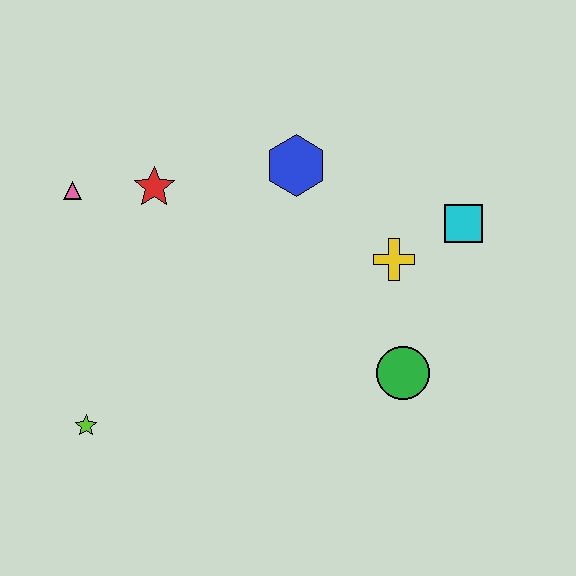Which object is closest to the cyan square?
The yellow cross is closest to the cyan square.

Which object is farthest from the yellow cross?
The lime star is farthest from the yellow cross.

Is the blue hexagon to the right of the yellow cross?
No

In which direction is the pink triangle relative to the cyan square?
The pink triangle is to the left of the cyan square.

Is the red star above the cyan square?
Yes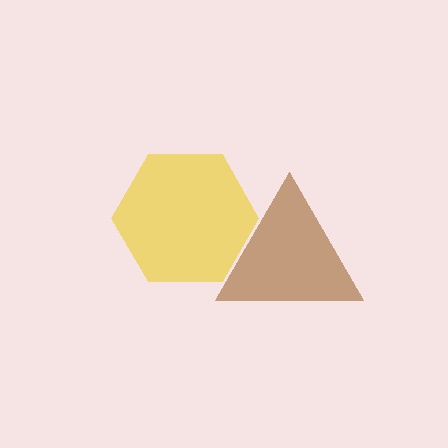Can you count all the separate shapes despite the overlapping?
Yes, there are 2 separate shapes.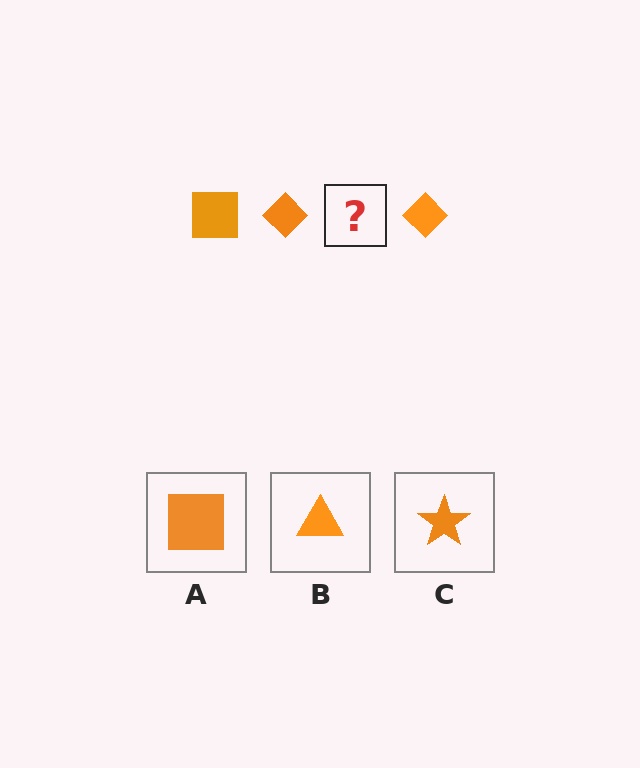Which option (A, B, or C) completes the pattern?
A.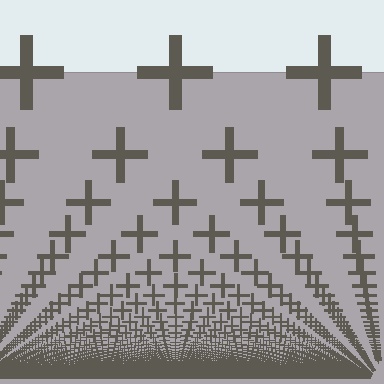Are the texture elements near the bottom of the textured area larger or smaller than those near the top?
Smaller. The gradient is inverted — elements near the bottom are smaller and denser.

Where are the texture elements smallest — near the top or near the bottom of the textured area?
Near the bottom.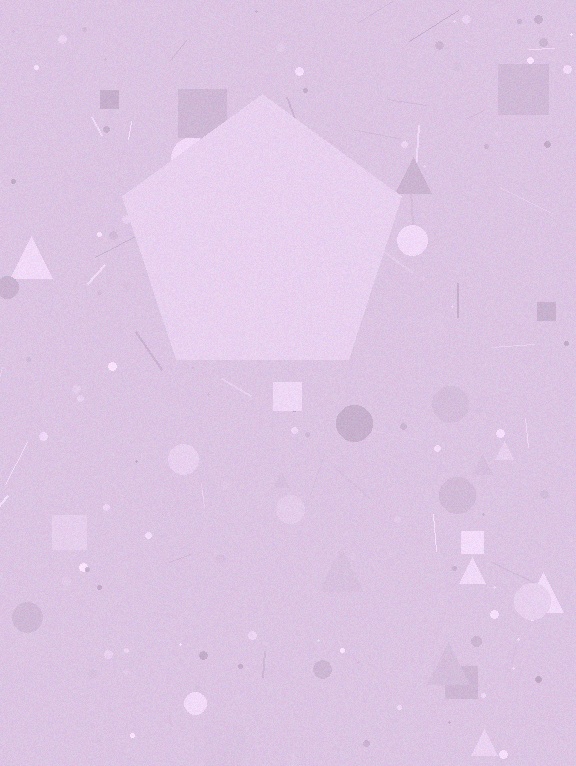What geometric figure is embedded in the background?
A pentagon is embedded in the background.